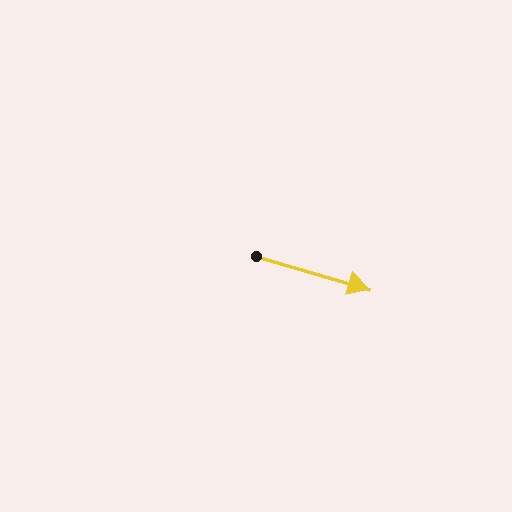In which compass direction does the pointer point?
East.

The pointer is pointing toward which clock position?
Roughly 4 o'clock.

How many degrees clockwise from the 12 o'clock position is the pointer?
Approximately 106 degrees.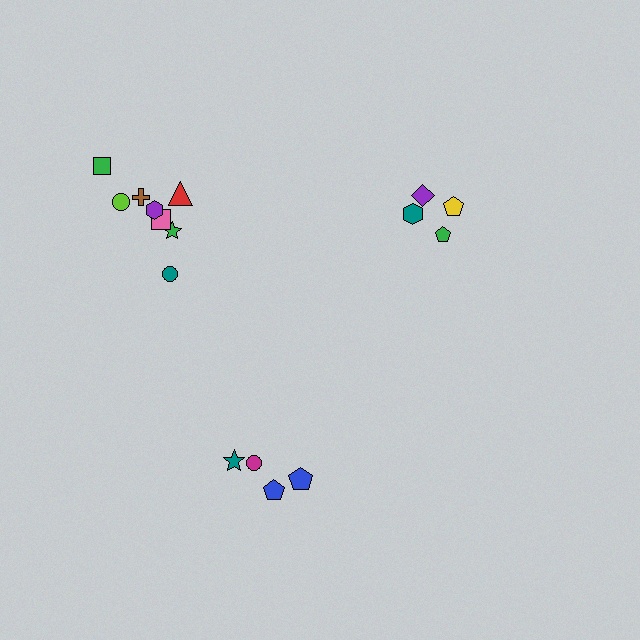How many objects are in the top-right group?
There are 4 objects.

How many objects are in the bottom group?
There are 4 objects.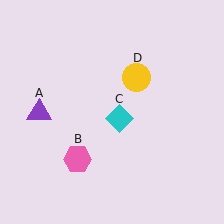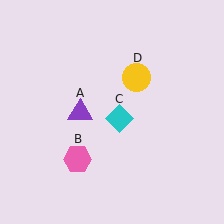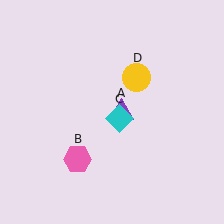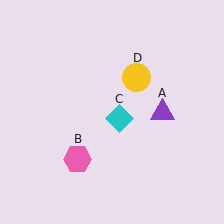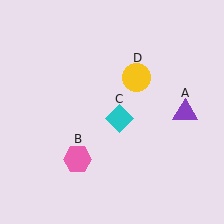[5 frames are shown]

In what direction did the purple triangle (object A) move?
The purple triangle (object A) moved right.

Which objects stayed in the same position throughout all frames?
Pink hexagon (object B) and cyan diamond (object C) and yellow circle (object D) remained stationary.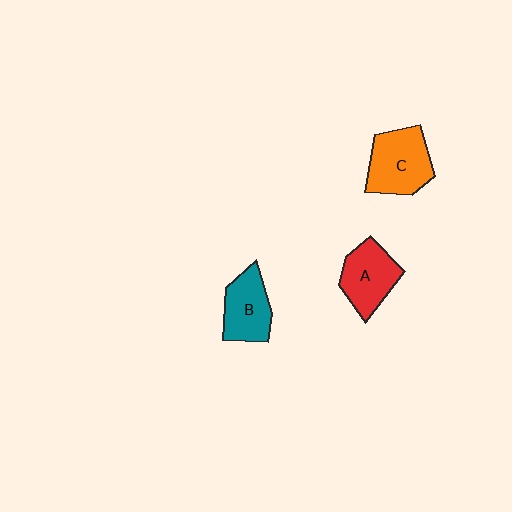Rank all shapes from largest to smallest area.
From largest to smallest: C (orange), A (red), B (teal).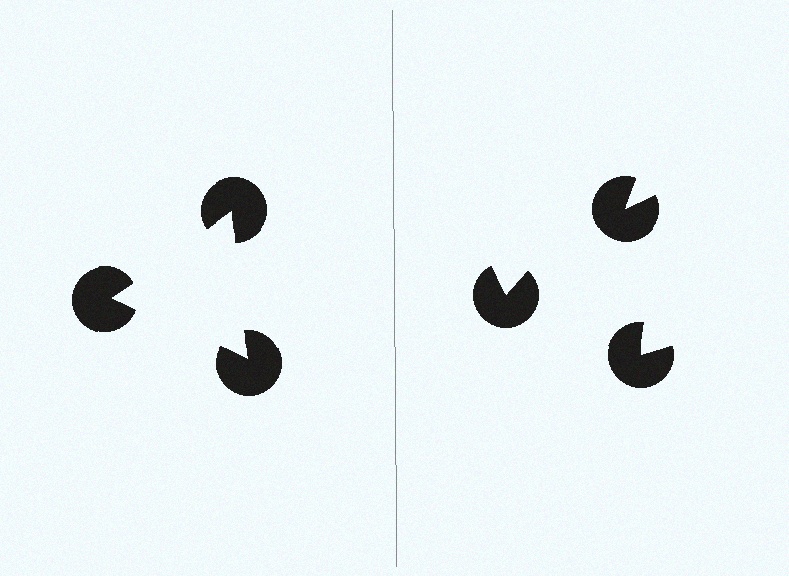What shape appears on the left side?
An illusory triangle.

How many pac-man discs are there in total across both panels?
6 — 3 on each side.